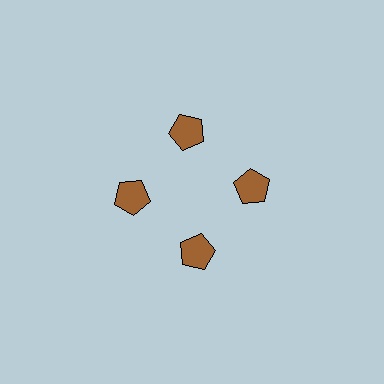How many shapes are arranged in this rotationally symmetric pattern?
There are 4 shapes, arranged in 4 groups of 1.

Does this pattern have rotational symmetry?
Yes, this pattern has 4-fold rotational symmetry. It looks the same after rotating 90 degrees around the center.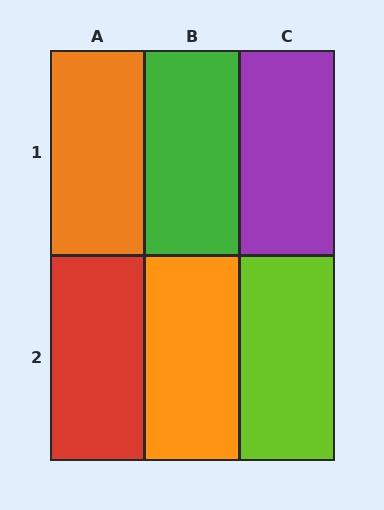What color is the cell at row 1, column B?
Green.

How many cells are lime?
1 cell is lime.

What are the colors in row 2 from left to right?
Red, orange, lime.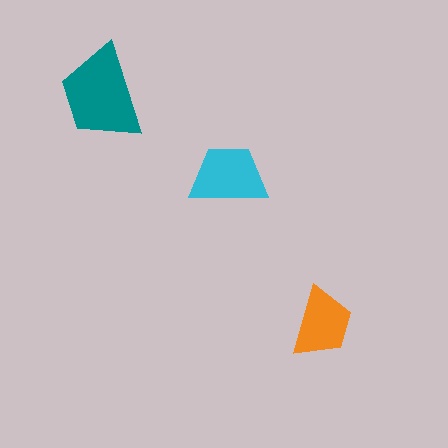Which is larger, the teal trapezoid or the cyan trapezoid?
The teal one.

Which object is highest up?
The teal trapezoid is topmost.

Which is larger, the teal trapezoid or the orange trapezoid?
The teal one.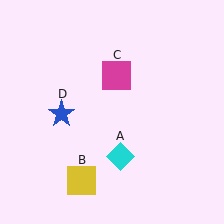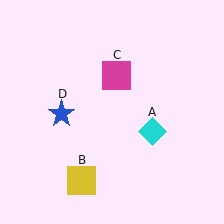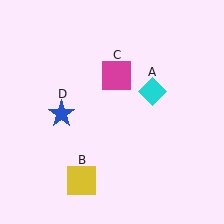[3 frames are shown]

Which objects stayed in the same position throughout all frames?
Yellow square (object B) and magenta square (object C) and blue star (object D) remained stationary.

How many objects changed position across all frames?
1 object changed position: cyan diamond (object A).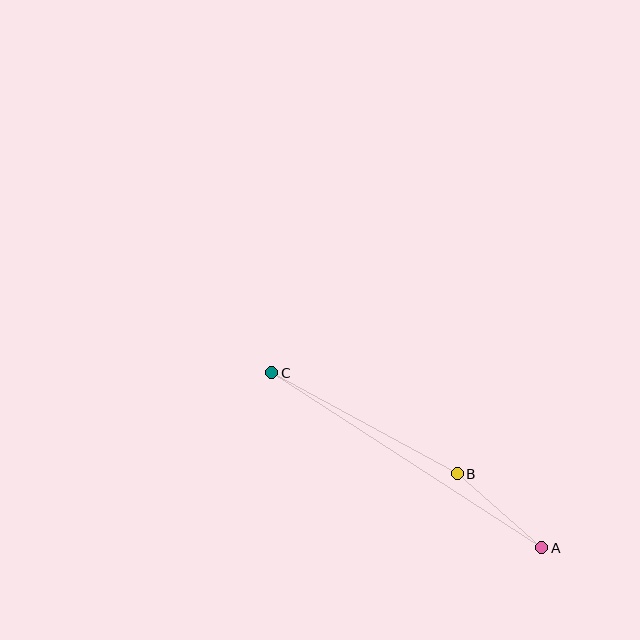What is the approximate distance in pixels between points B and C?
The distance between B and C is approximately 211 pixels.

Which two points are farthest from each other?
Points A and C are farthest from each other.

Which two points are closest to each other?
Points A and B are closest to each other.